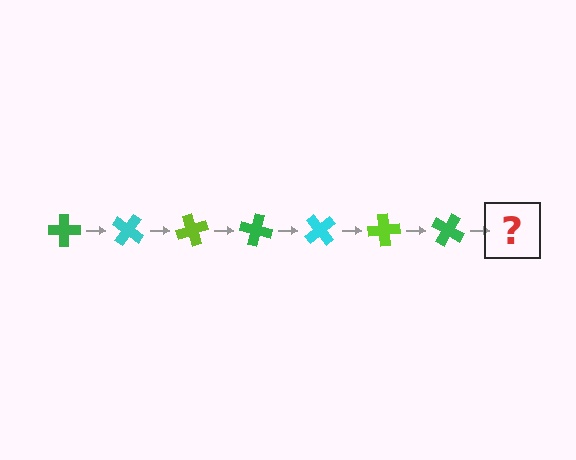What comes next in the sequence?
The next element should be a cyan cross, rotated 245 degrees from the start.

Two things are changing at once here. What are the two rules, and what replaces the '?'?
The two rules are that it rotates 35 degrees each step and the color cycles through green, cyan, and lime. The '?' should be a cyan cross, rotated 245 degrees from the start.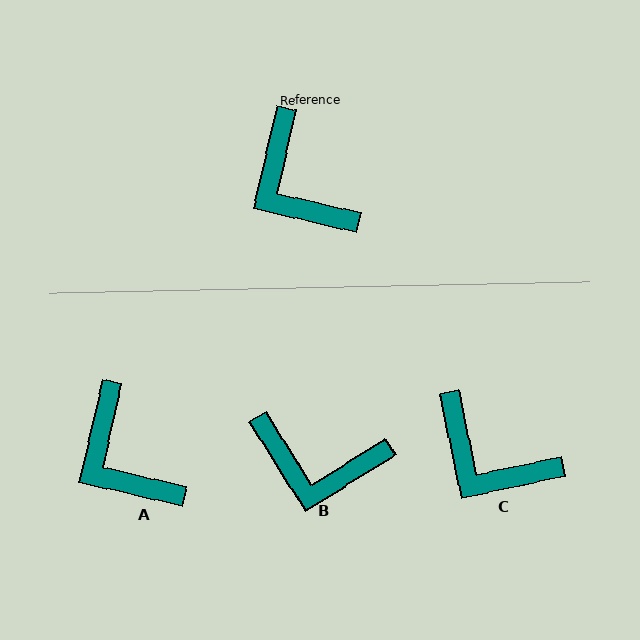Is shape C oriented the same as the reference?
No, it is off by about 25 degrees.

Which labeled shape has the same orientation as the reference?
A.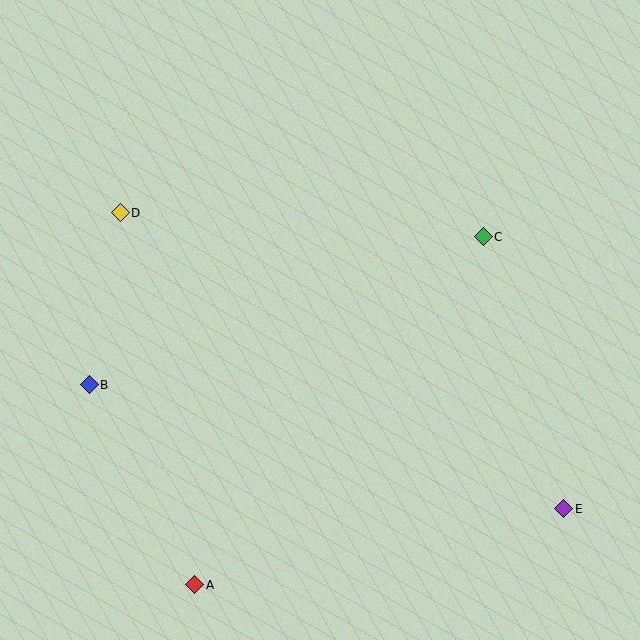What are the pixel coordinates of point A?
Point A is at (195, 585).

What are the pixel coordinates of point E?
Point E is at (564, 509).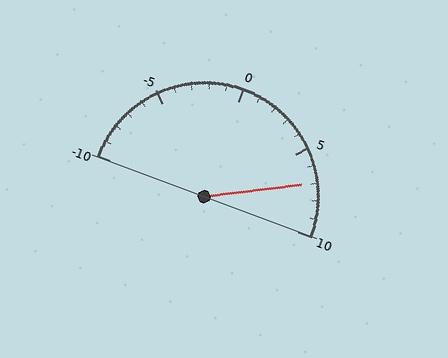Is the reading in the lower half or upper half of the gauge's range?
The reading is in the upper half of the range (-10 to 10).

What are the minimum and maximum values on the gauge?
The gauge ranges from -10 to 10.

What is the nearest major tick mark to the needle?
The nearest major tick mark is 5.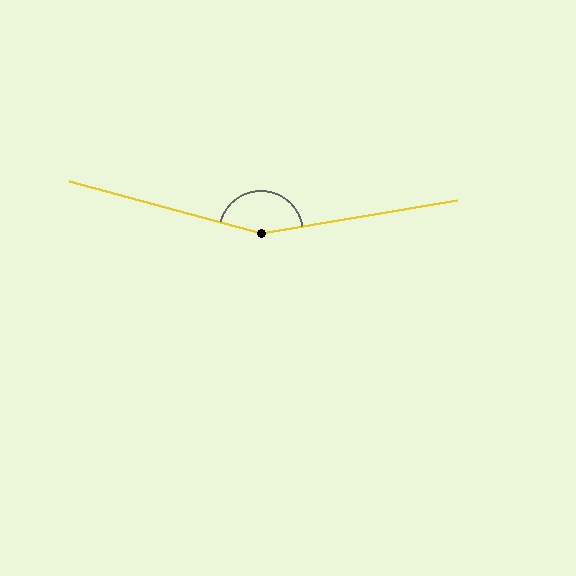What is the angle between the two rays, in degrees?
Approximately 155 degrees.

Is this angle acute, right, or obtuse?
It is obtuse.